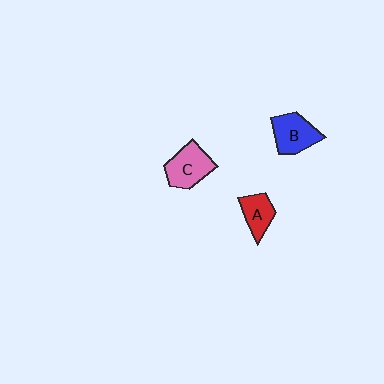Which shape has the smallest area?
Shape A (red).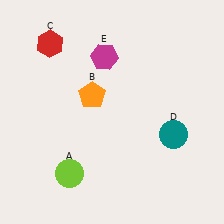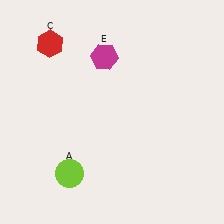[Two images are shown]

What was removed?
The orange pentagon (B), the teal circle (D) were removed in Image 2.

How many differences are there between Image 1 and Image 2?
There are 2 differences between the two images.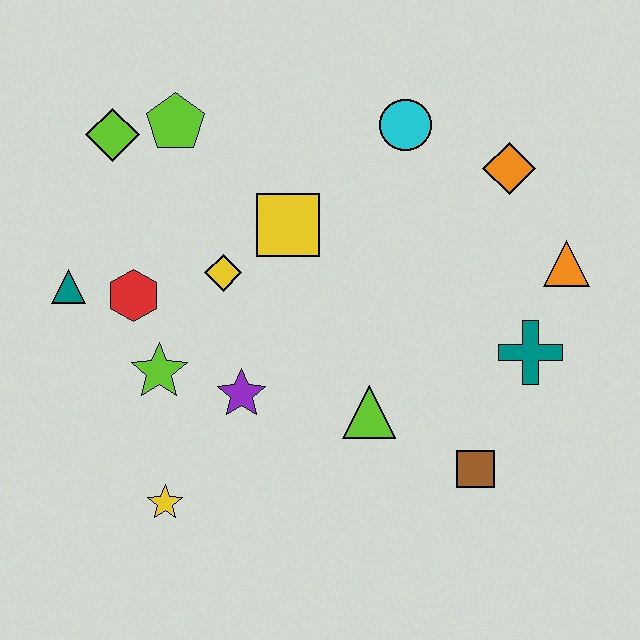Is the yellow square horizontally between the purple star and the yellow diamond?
No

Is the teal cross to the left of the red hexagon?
No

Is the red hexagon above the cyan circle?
No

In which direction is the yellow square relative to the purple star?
The yellow square is above the purple star.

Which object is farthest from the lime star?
The orange triangle is farthest from the lime star.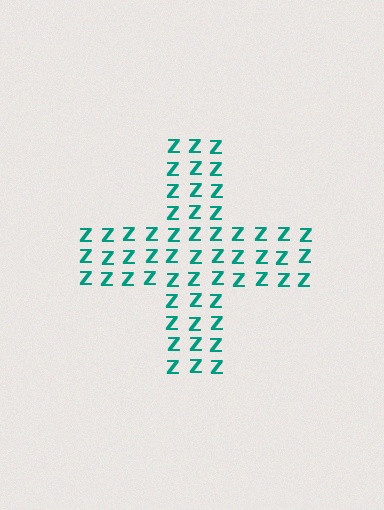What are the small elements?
The small elements are letter Z's.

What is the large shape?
The large shape is a cross.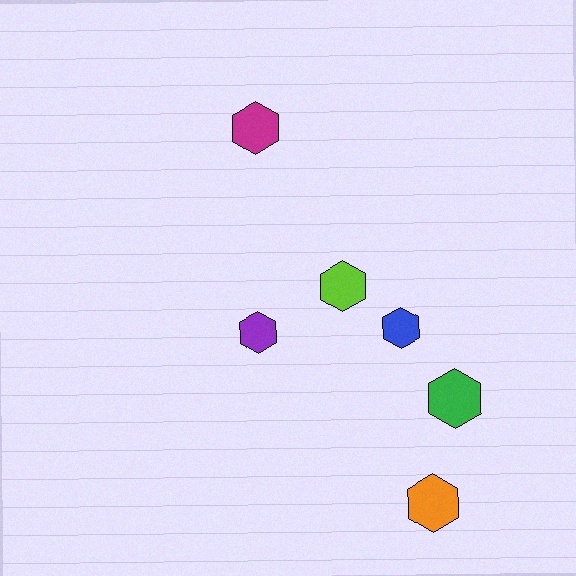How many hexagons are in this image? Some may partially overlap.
There are 6 hexagons.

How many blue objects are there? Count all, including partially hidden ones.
There is 1 blue object.